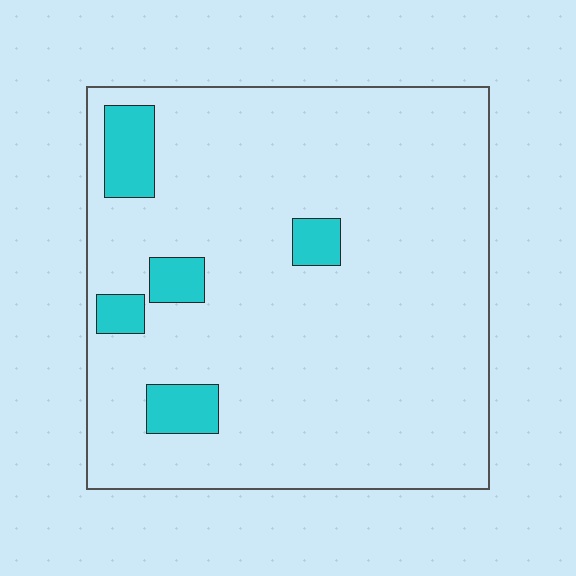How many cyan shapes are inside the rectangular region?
5.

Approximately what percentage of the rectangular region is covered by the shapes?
Approximately 10%.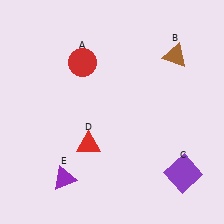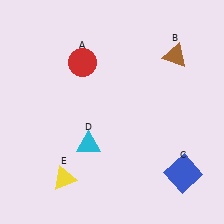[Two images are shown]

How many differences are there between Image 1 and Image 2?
There are 3 differences between the two images.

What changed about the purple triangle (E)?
In Image 1, E is purple. In Image 2, it changed to yellow.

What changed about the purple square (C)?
In Image 1, C is purple. In Image 2, it changed to blue.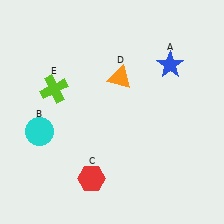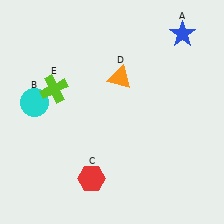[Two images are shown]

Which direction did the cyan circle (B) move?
The cyan circle (B) moved up.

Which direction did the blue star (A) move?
The blue star (A) moved up.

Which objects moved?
The objects that moved are: the blue star (A), the cyan circle (B).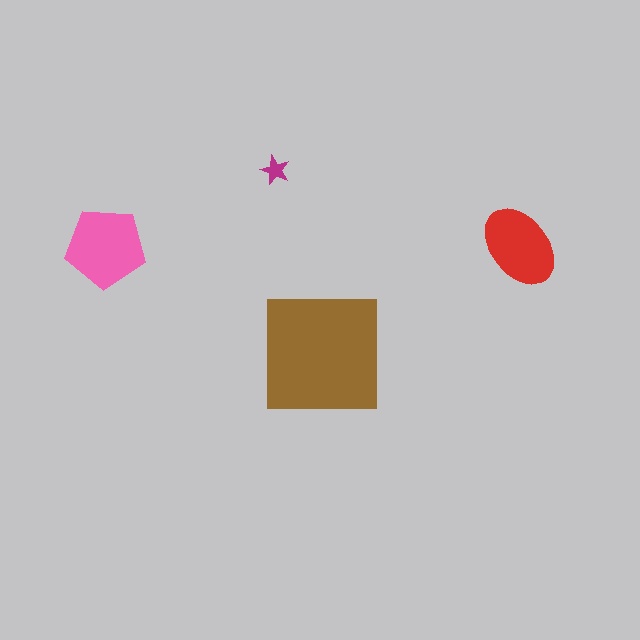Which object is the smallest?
The magenta star.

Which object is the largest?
The brown square.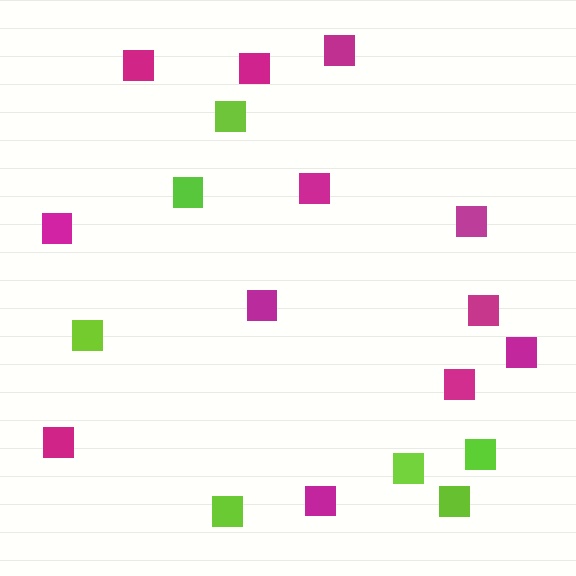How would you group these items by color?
There are 2 groups: one group of magenta squares (12) and one group of lime squares (7).